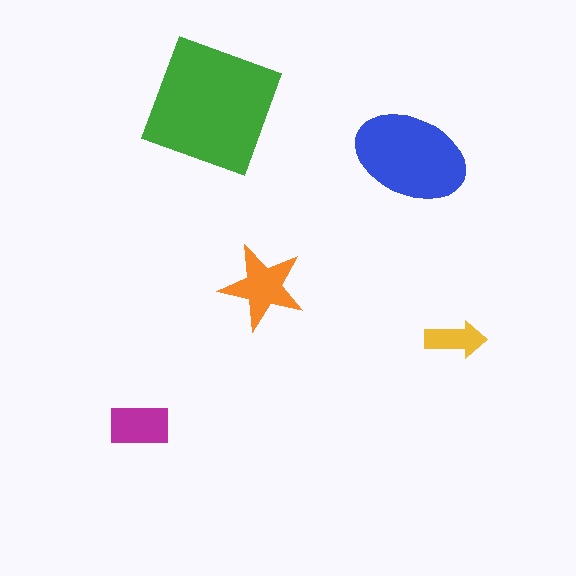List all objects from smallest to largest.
The yellow arrow, the magenta rectangle, the orange star, the blue ellipse, the green square.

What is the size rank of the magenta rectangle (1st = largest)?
4th.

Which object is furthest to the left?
The magenta rectangle is leftmost.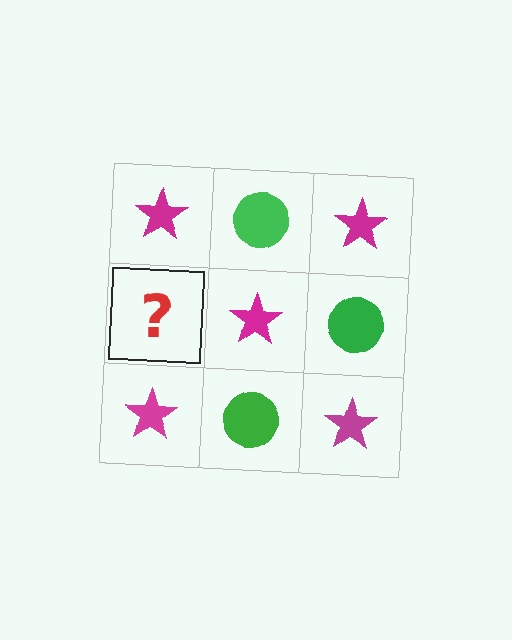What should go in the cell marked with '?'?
The missing cell should contain a green circle.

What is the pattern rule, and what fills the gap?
The rule is that it alternates magenta star and green circle in a checkerboard pattern. The gap should be filled with a green circle.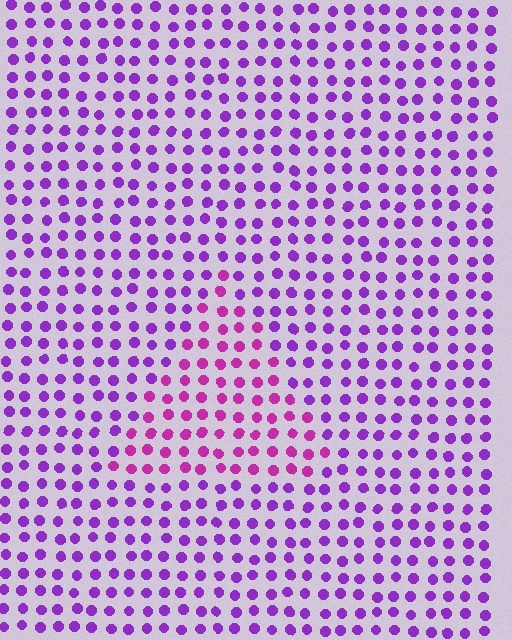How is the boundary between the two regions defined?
The boundary is defined purely by a slight shift in hue (about 32 degrees). Spacing, size, and orientation are identical on both sides.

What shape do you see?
I see a triangle.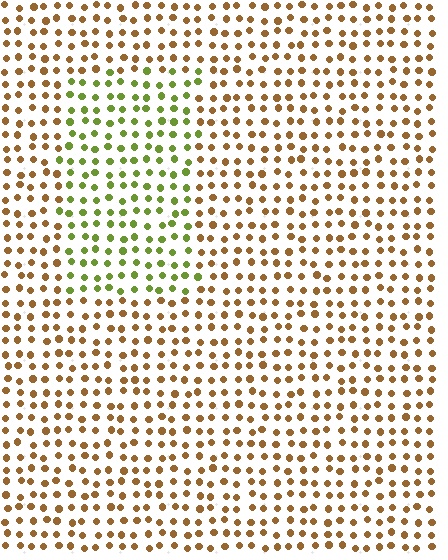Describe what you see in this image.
The image is filled with small brown elements in a uniform arrangement. A rectangle-shaped region is visible where the elements are tinted to a slightly different hue, forming a subtle color boundary.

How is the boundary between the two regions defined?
The boundary is defined purely by a slight shift in hue (about 55 degrees). Spacing, size, and orientation are identical on both sides.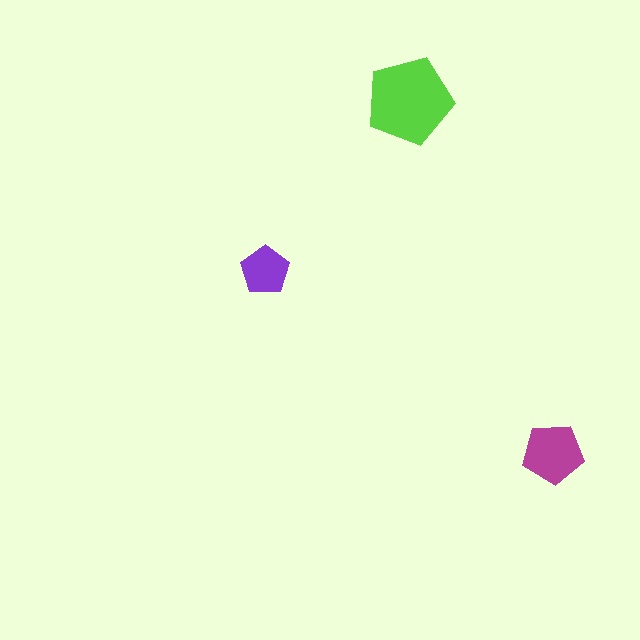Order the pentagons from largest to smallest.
the lime one, the magenta one, the purple one.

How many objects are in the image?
There are 3 objects in the image.